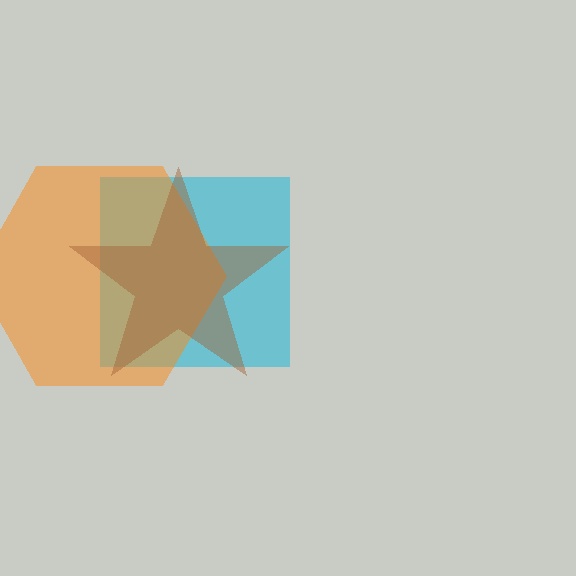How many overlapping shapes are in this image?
There are 3 overlapping shapes in the image.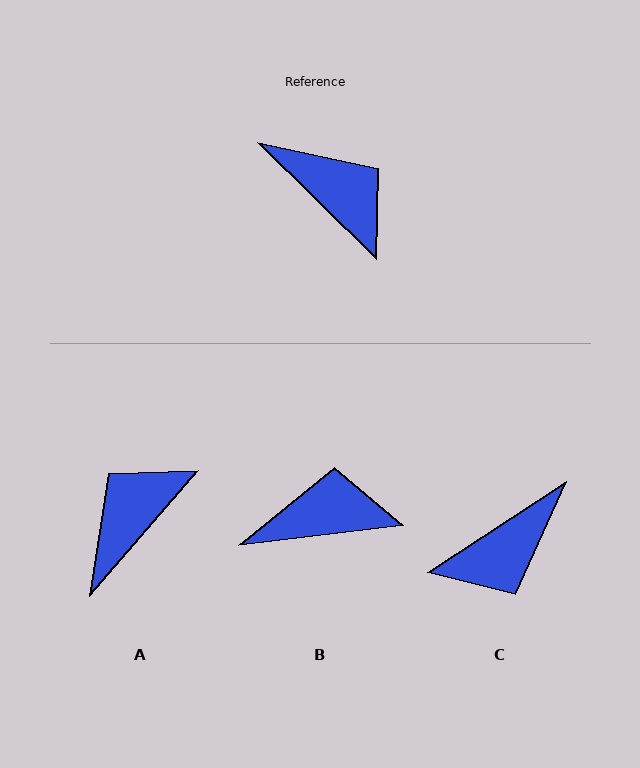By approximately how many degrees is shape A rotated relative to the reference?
Approximately 93 degrees counter-clockwise.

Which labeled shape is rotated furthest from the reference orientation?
C, about 103 degrees away.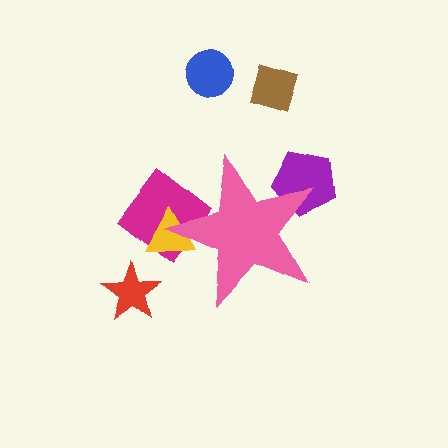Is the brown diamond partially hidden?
No, the brown diamond is fully visible.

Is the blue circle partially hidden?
No, the blue circle is fully visible.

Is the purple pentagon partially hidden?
Yes, the purple pentagon is partially hidden behind the pink star.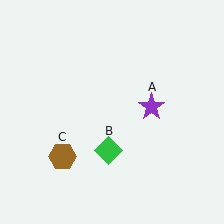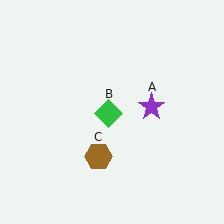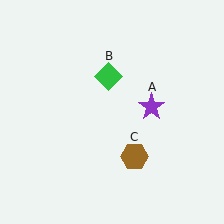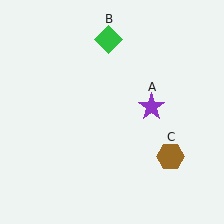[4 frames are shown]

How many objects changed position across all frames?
2 objects changed position: green diamond (object B), brown hexagon (object C).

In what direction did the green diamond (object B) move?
The green diamond (object B) moved up.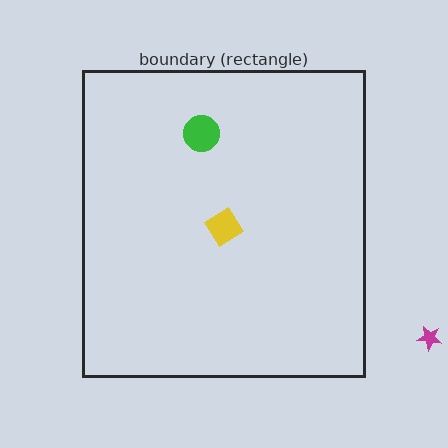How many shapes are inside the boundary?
2 inside, 1 outside.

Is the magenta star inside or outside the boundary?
Outside.